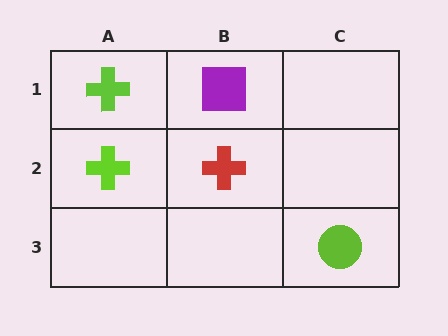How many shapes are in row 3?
1 shape.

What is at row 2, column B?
A red cross.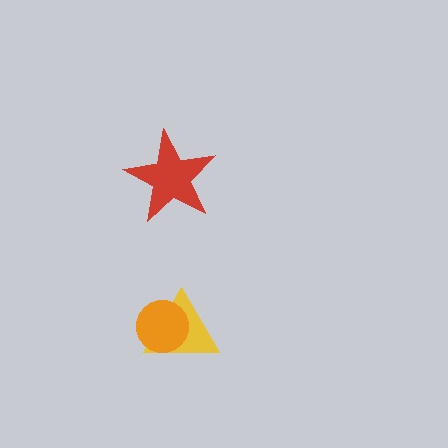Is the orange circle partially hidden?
No, no other shape covers it.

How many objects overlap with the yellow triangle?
1 object overlaps with the yellow triangle.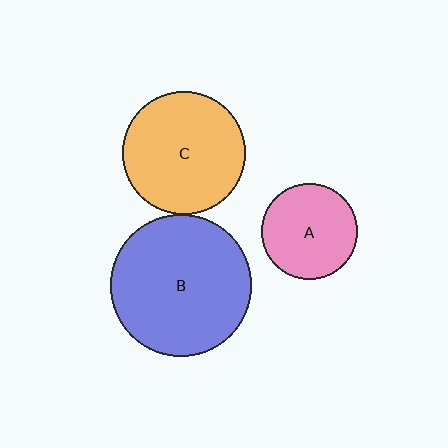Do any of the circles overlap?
No, none of the circles overlap.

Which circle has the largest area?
Circle B (blue).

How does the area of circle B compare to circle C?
Approximately 1.3 times.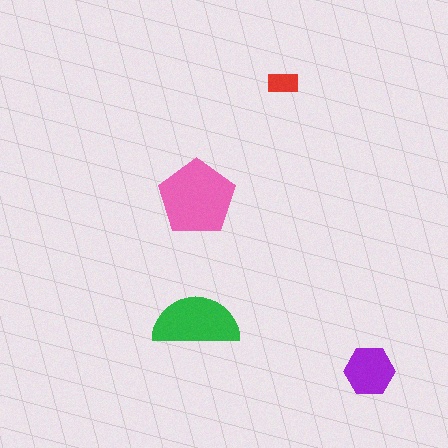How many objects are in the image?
There are 4 objects in the image.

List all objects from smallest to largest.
The red rectangle, the purple hexagon, the green semicircle, the pink pentagon.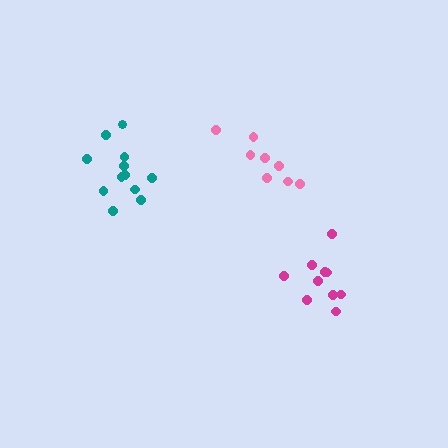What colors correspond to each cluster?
The clusters are colored: magenta, pink, teal.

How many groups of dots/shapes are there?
There are 3 groups.